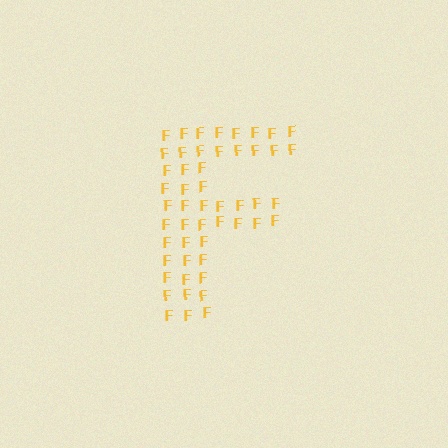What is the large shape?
The large shape is the letter F.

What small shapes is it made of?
It is made of small letter F's.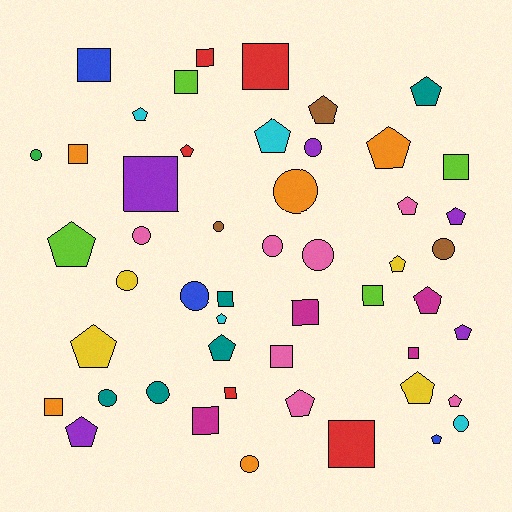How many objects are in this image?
There are 50 objects.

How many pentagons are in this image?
There are 20 pentagons.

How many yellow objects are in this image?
There are 4 yellow objects.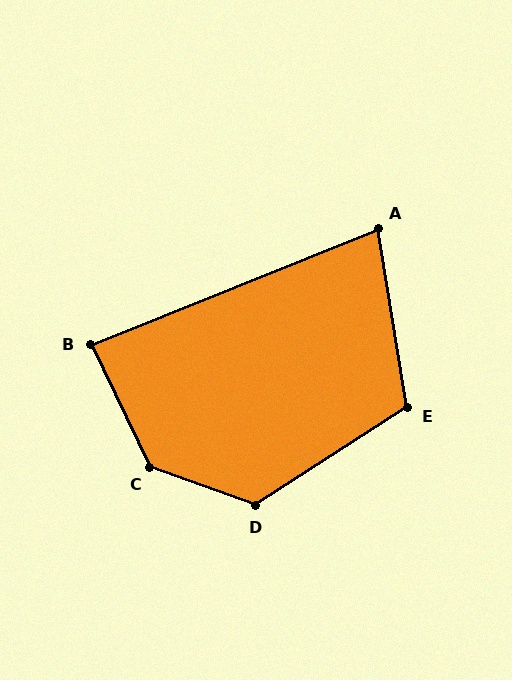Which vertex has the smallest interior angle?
A, at approximately 77 degrees.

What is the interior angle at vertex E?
Approximately 114 degrees (obtuse).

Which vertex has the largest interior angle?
C, at approximately 136 degrees.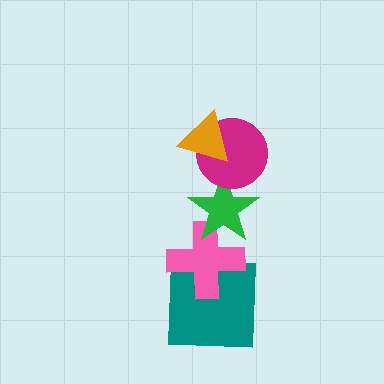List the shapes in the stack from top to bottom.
From top to bottom: the orange triangle, the magenta circle, the green star, the pink cross, the teal square.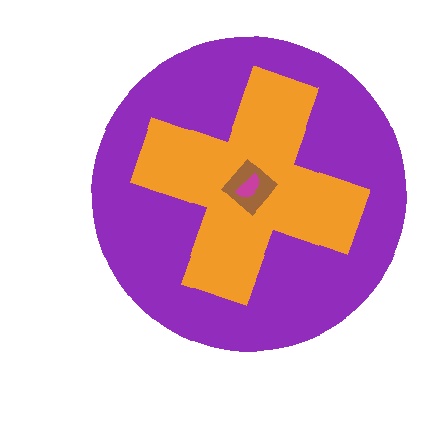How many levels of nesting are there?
4.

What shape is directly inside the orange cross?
The brown diamond.